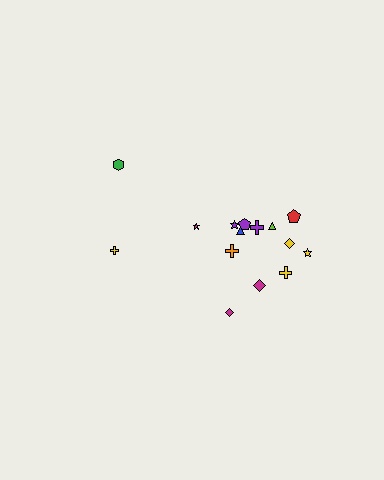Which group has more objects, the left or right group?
The right group.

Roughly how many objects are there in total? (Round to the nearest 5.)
Roughly 15 objects in total.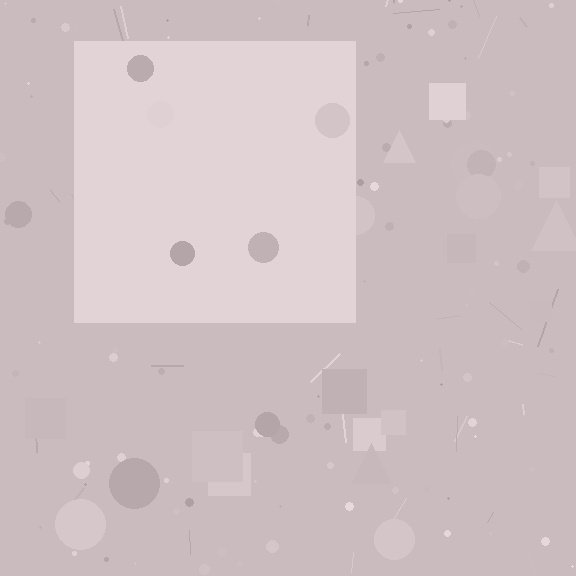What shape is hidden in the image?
A square is hidden in the image.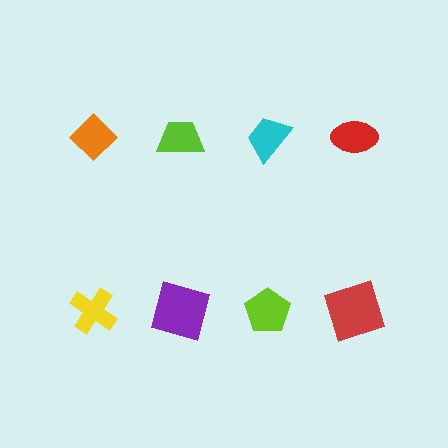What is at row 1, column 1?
An orange diamond.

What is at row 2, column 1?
A yellow cross.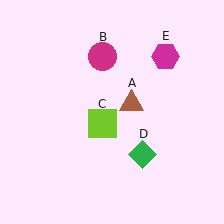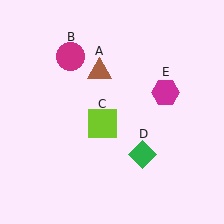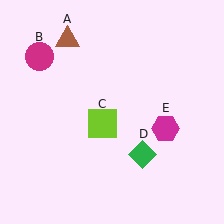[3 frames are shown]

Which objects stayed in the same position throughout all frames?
Lime square (object C) and green diamond (object D) remained stationary.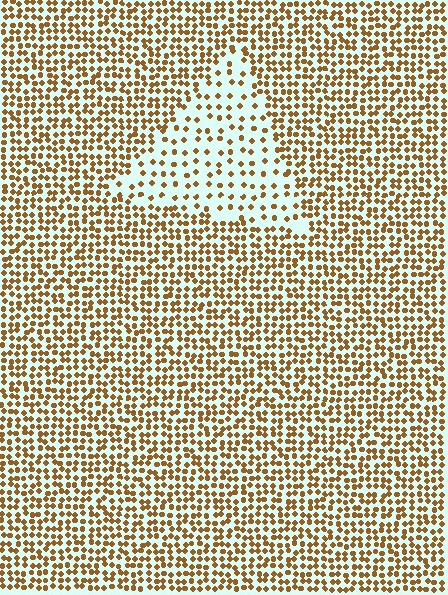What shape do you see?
I see a triangle.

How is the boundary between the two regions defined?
The boundary is defined by a change in element density (approximately 2.4x ratio). All elements are the same color, size, and shape.